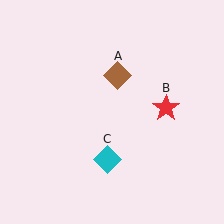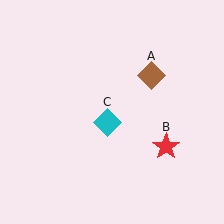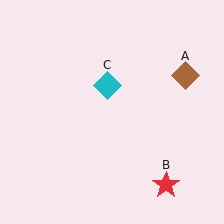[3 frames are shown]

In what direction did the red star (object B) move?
The red star (object B) moved down.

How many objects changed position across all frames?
3 objects changed position: brown diamond (object A), red star (object B), cyan diamond (object C).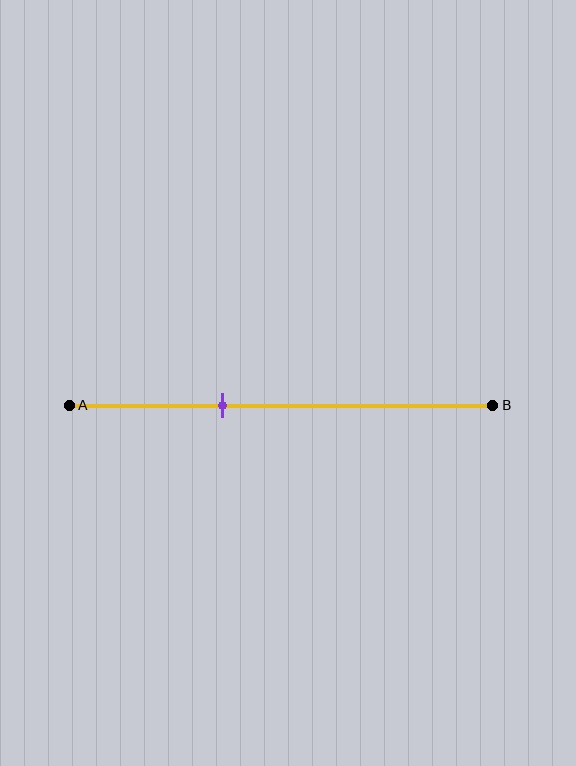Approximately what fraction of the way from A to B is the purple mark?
The purple mark is approximately 35% of the way from A to B.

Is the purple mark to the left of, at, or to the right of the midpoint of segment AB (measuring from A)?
The purple mark is to the left of the midpoint of segment AB.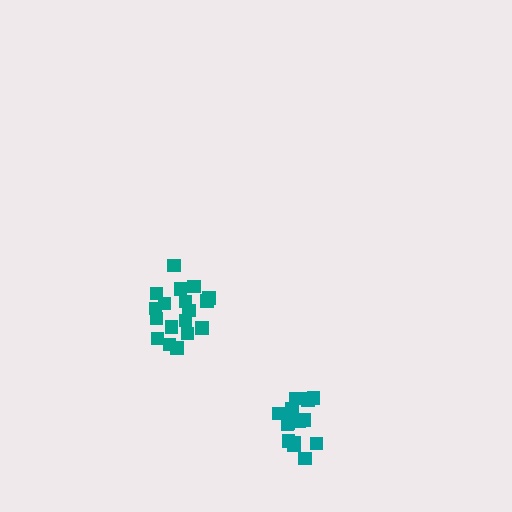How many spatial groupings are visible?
There are 2 spatial groupings.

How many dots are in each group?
Group 1: 18 dots, Group 2: 15 dots (33 total).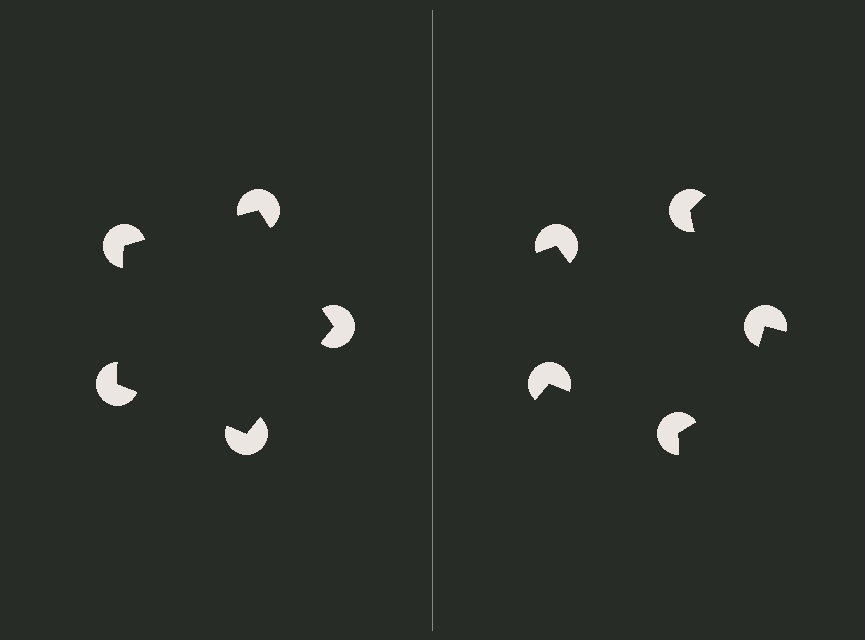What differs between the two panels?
The pac-man discs are positioned identically on both sides; only the wedge orientations differ. On the left they align to a pentagon; on the right they are misaligned.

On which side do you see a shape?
An illusory pentagon appears on the left side. On the right side the wedge cuts are rotated, so no coherent shape forms.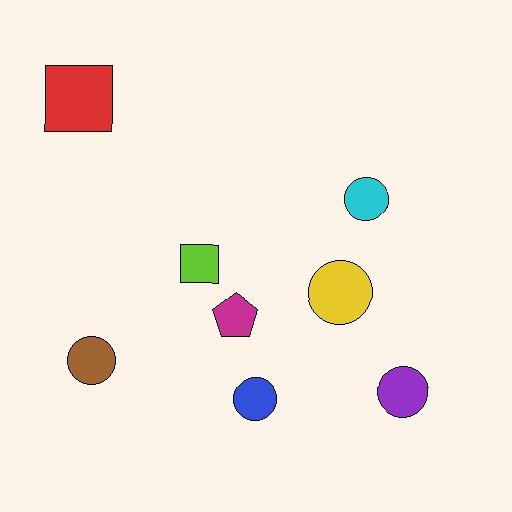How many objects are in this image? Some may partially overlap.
There are 8 objects.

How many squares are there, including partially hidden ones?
There are 2 squares.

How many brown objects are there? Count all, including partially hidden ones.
There is 1 brown object.